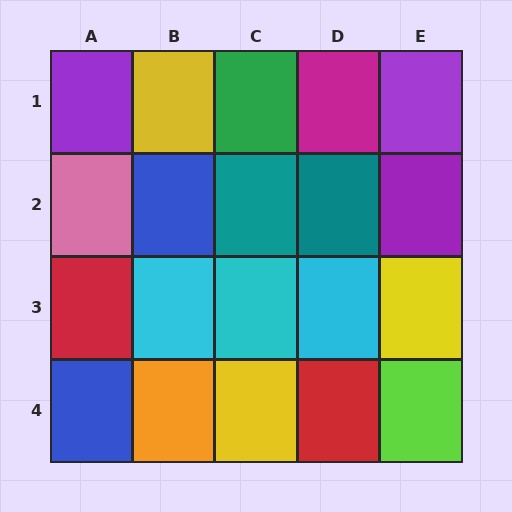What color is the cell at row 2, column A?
Pink.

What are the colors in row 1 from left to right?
Purple, yellow, green, magenta, purple.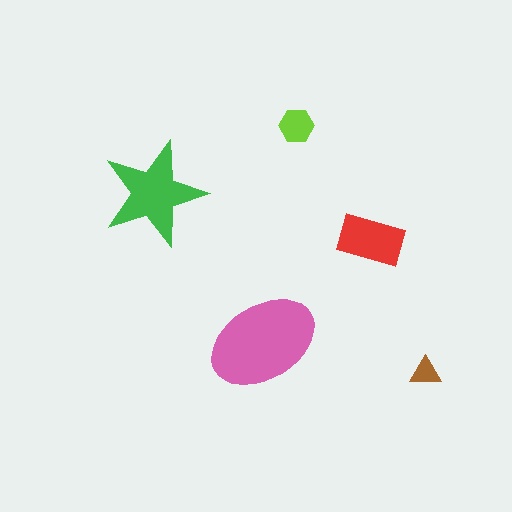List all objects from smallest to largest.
The brown triangle, the lime hexagon, the red rectangle, the green star, the pink ellipse.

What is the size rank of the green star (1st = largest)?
2nd.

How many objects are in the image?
There are 5 objects in the image.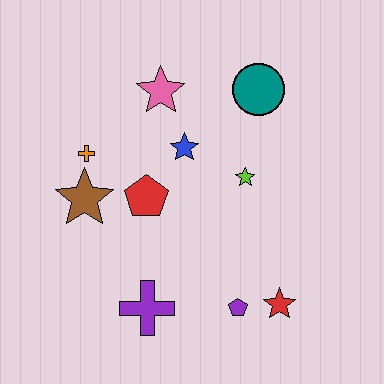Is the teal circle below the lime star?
No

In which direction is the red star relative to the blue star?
The red star is below the blue star.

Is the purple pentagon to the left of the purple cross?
No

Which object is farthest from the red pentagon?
The red star is farthest from the red pentagon.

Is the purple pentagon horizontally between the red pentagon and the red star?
Yes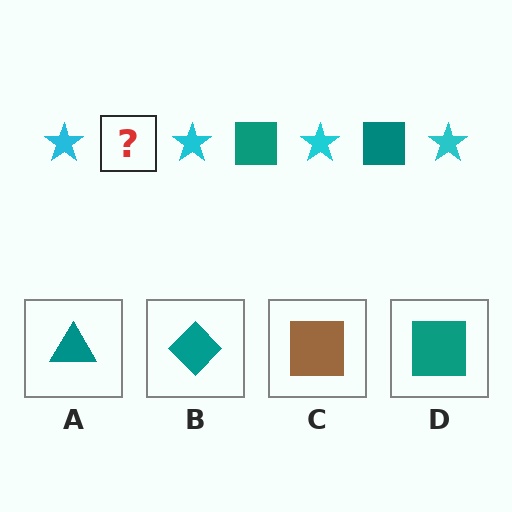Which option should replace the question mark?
Option D.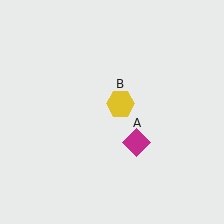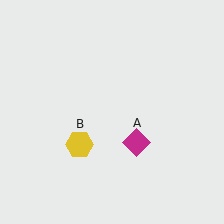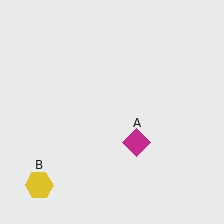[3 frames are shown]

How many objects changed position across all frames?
1 object changed position: yellow hexagon (object B).